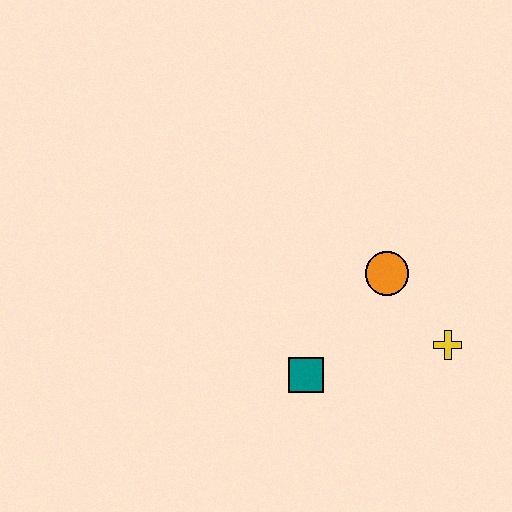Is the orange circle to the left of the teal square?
No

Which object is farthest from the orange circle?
The teal square is farthest from the orange circle.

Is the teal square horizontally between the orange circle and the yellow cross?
No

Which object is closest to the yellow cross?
The orange circle is closest to the yellow cross.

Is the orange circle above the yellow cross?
Yes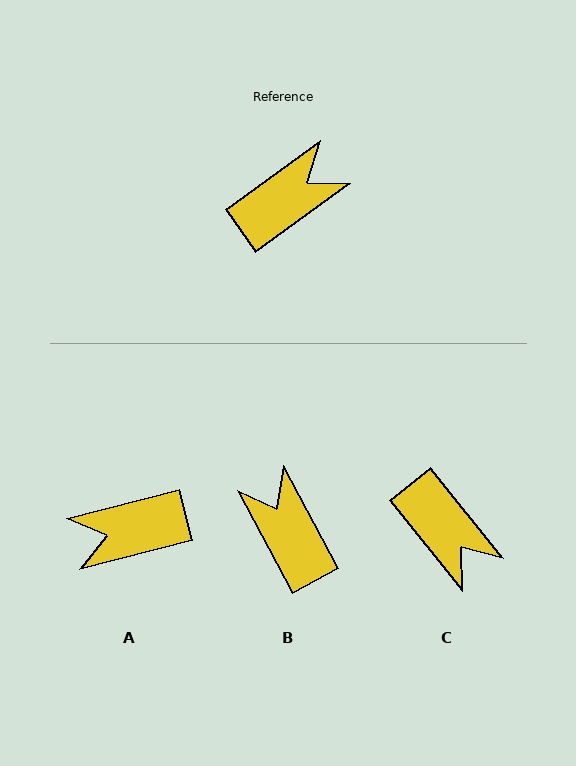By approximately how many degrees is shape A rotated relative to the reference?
Approximately 159 degrees counter-clockwise.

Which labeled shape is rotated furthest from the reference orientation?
A, about 159 degrees away.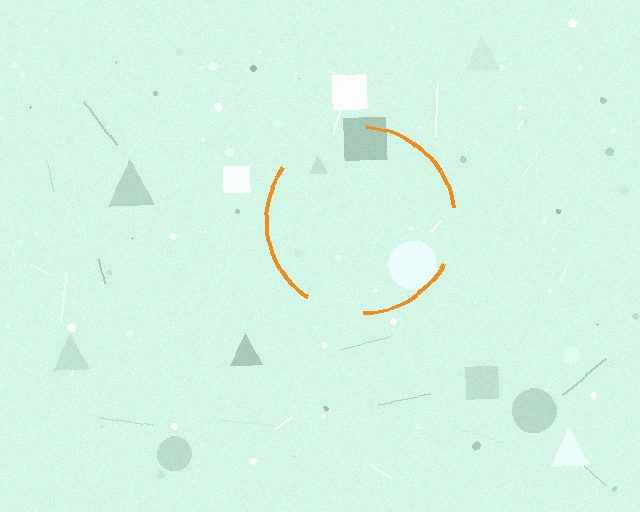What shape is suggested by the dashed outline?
The dashed outline suggests a circle.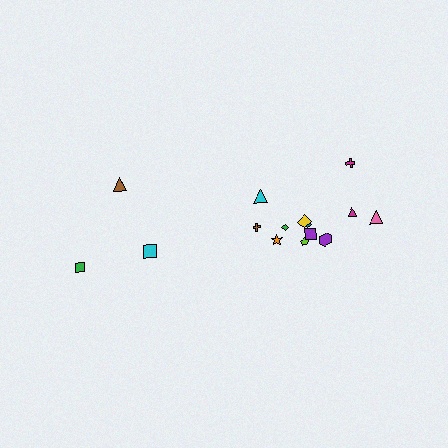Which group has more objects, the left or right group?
The right group.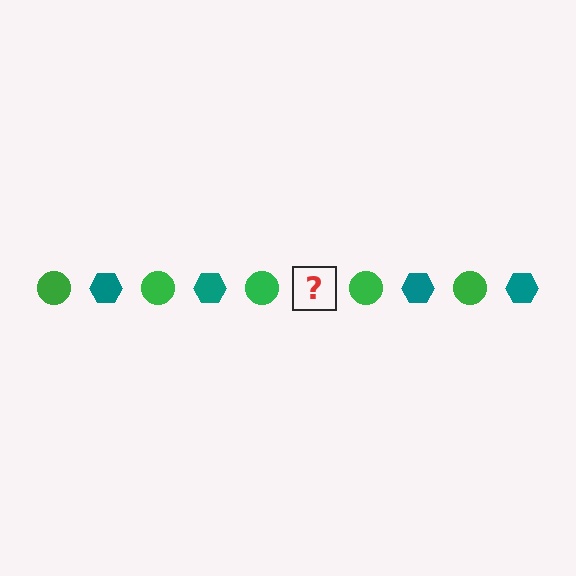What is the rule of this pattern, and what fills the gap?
The rule is that the pattern alternates between green circle and teal hexagon. The gap should be filled with a teal hexagon.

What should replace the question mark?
The question mark should be replaced with a teal hexagon.